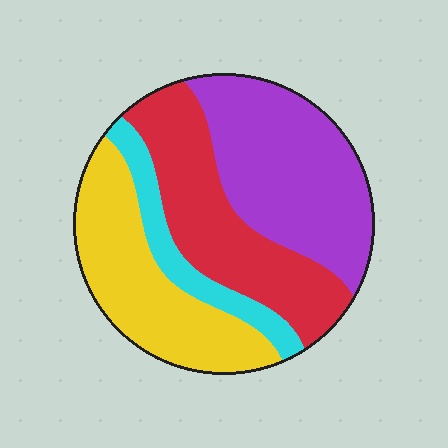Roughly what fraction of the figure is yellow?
Yellow covers 27% of the figure.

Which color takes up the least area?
Cyan, at roughly 10%.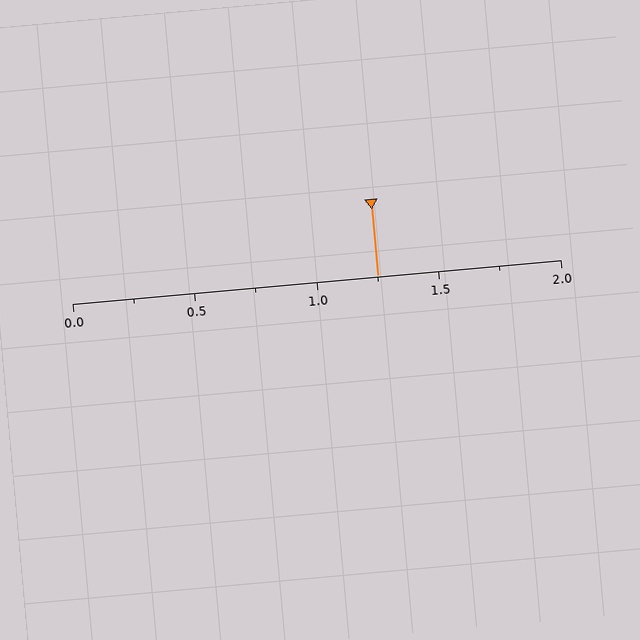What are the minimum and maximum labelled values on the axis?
The axis runs from 0.0 to 2.0.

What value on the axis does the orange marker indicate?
The marker indicates approximately 1.25.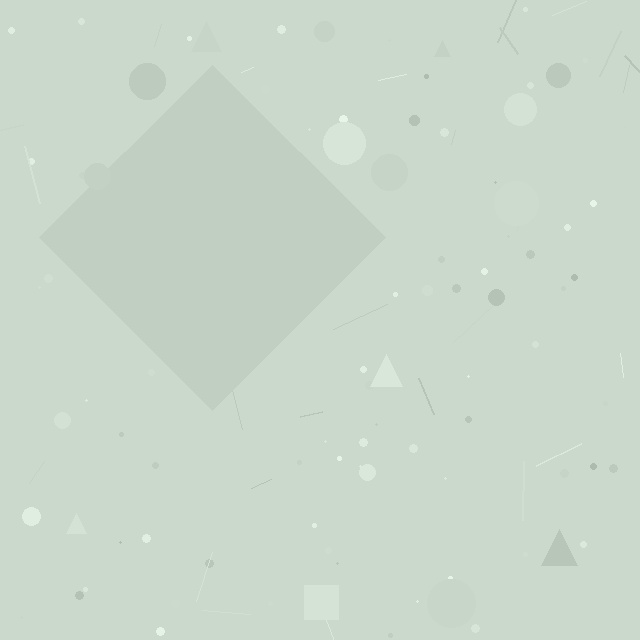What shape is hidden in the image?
A diamond is hidden in the image.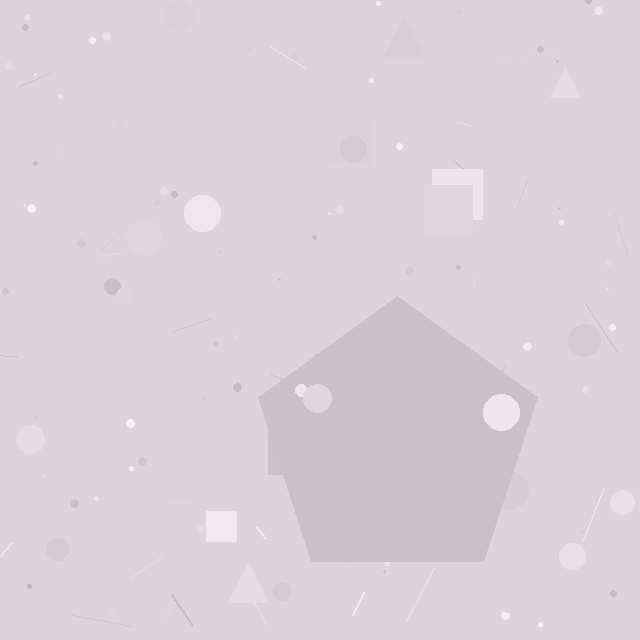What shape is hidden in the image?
A pentagon is hidden in the image.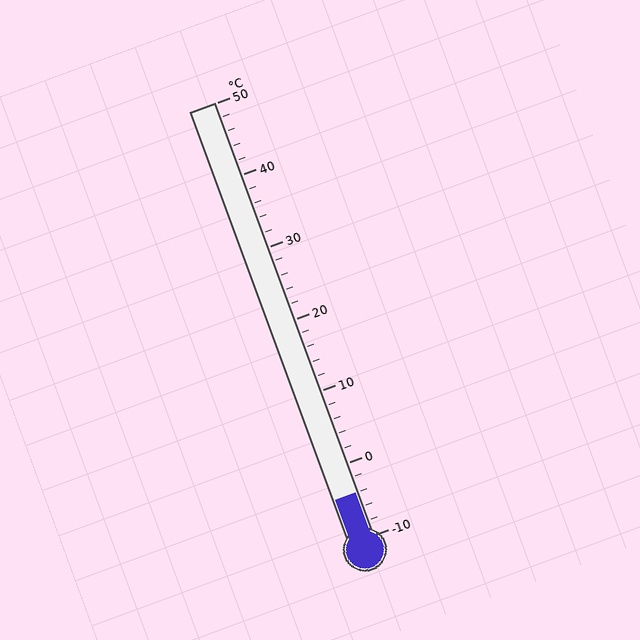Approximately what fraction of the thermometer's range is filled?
The thermometer is filled to approximately 10% of its range.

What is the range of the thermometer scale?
The thermometer scale ranges from -10°C to 50°C.